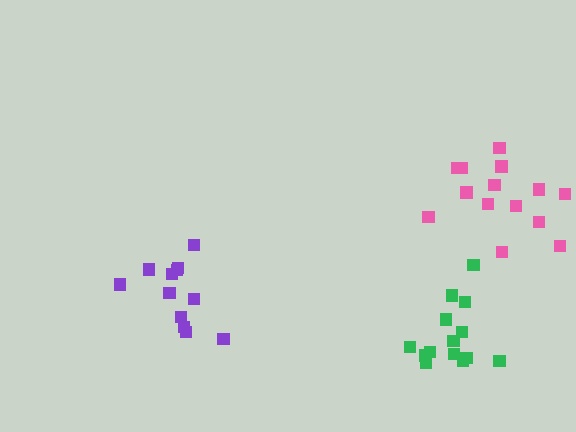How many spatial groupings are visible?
There are 3 spatial groupings.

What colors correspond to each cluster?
The clusters are colored: green, pink, purple.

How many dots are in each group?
Group 1: 14 dots, Group 2: 14 dots, Group 3: 12 dots (40 total).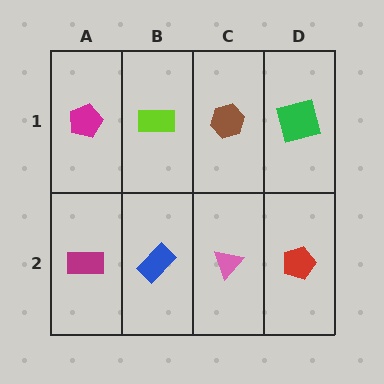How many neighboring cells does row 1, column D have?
2.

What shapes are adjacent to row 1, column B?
A blue rectangle (row 2, column B), a magenta pentagon (row 1, column A), a brown hexagon (row 1, column C).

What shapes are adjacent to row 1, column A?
A magenta rectangle (row 2, column A), a lime rectangle (row 1, column B).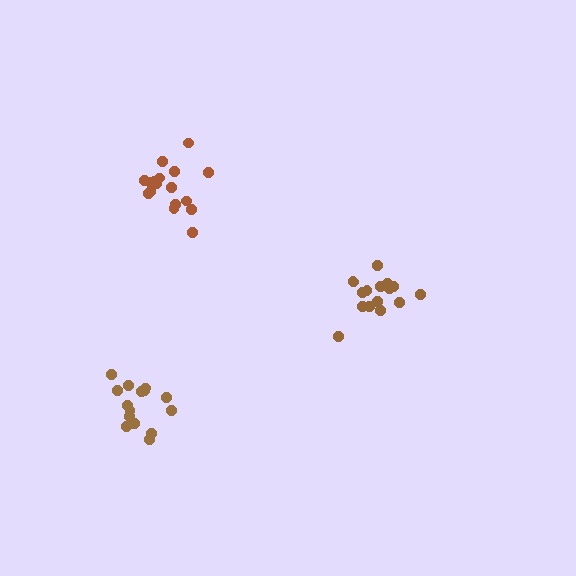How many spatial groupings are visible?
There are 3 spatial groupings.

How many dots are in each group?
Group 1: 16 dots, Group 2: 17 dots, Group 3: 17 dots (50 total).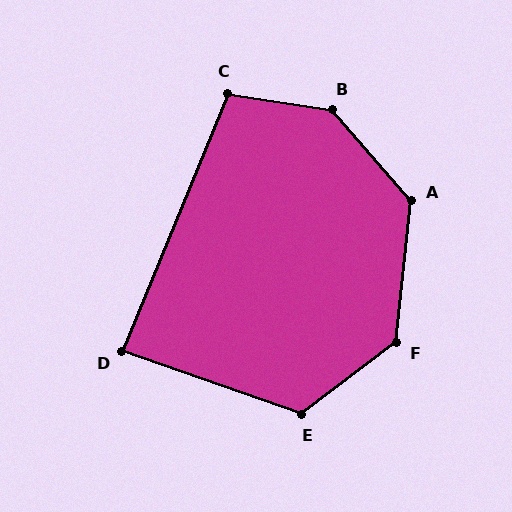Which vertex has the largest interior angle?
B, at approximately 140 degrees.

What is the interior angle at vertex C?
Approximately 104 degrees (obtuse).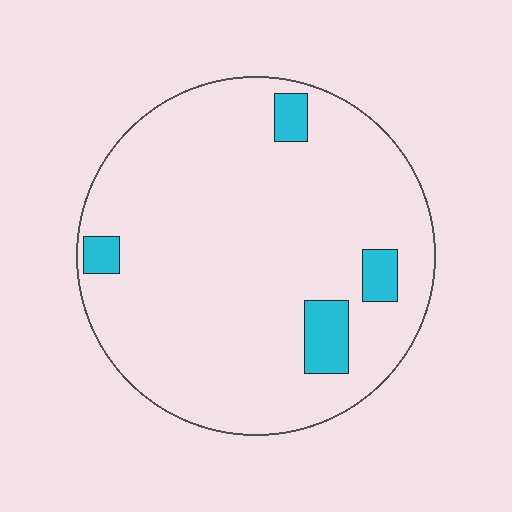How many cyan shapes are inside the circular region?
4.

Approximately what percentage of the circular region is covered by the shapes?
Approximately 10%.